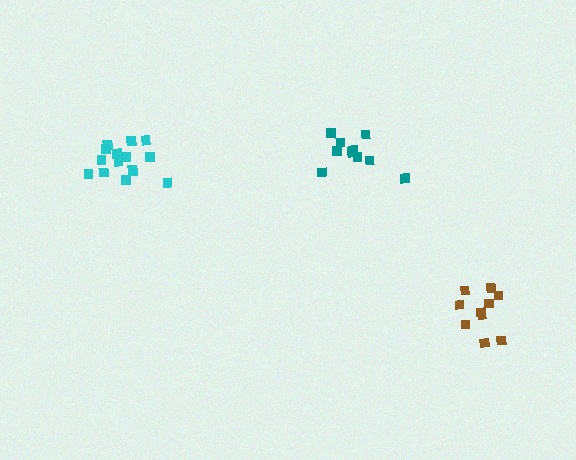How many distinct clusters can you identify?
There are 3 distinct clusters.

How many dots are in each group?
Group 1: 11 dots, Group 2: 15 dots, Group 3: 11 dots (37 total).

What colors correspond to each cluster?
The clusters are colored: teal, cyan, brown.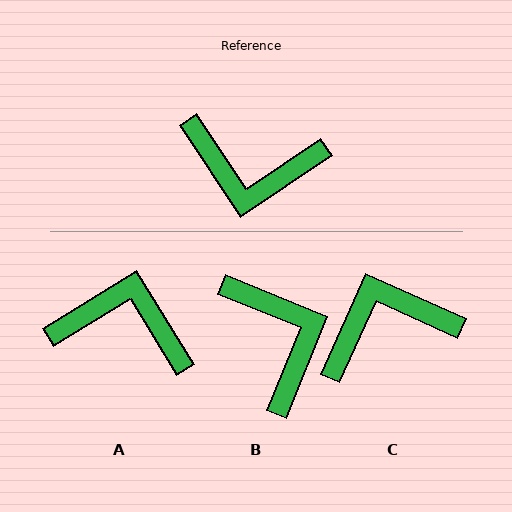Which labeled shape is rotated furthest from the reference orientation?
A, about 178 degrees away.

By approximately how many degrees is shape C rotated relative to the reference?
Approximately 148 degrees clockwise.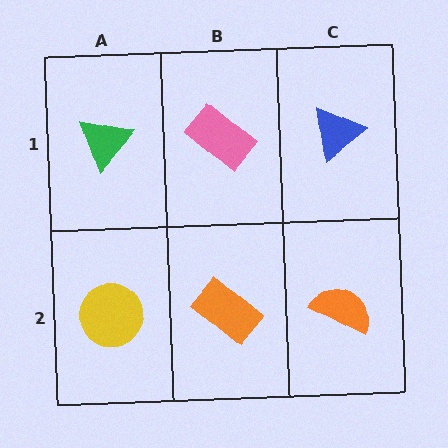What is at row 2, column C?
An orange semicircle.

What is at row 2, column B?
An orange rectangle.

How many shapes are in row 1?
3 shapes.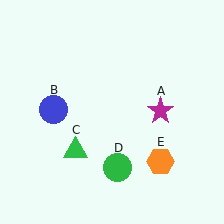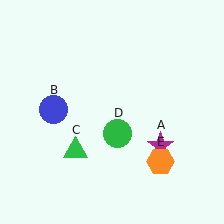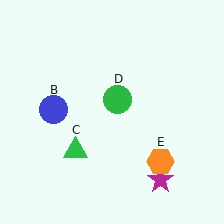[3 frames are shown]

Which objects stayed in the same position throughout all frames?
Blue circle (object B) and green triangle (object C) and orange hexagon (object E) remained stationary.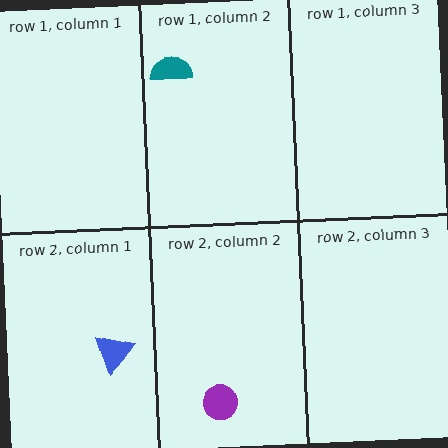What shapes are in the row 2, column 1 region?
The blue triangle.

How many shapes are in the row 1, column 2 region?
1.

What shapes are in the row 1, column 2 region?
The teal semicircle.